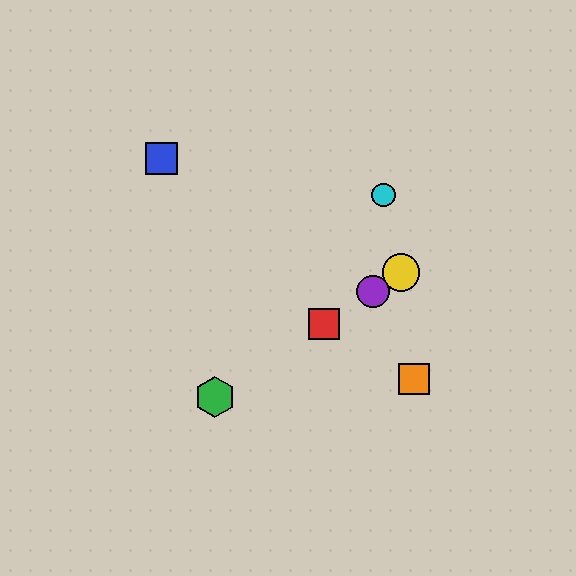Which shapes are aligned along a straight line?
The red square, the green hexagon, the yellow circle, the purple circle are aligned along a straight line.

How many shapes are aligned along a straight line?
4 shapes (the red square, the green hexagon, the yellow circle, the purple circle) are aligned along a straight line.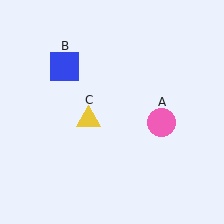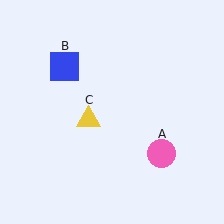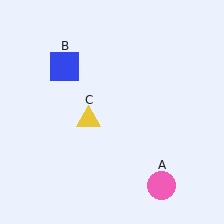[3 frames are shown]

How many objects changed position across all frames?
1 object changed position: pink circle (object A).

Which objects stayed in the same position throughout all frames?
Blue square (object B) and yellow triangle (object C) remained stationary.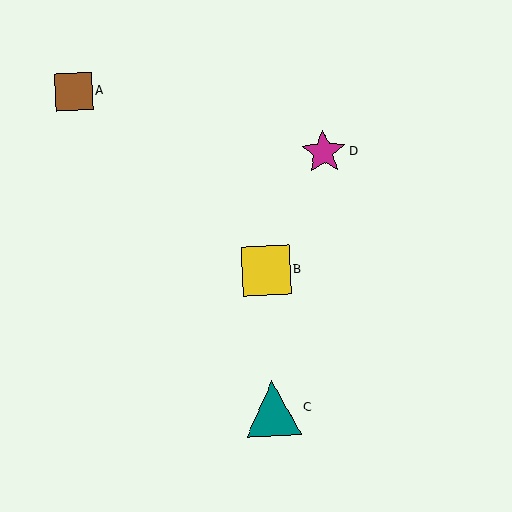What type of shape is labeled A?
Shape A is a brown square.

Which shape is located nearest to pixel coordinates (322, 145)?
The magenta star (labeled D) at (323, 152) is nearest to that location.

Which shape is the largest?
The teal triangle (labeled C) is the largest.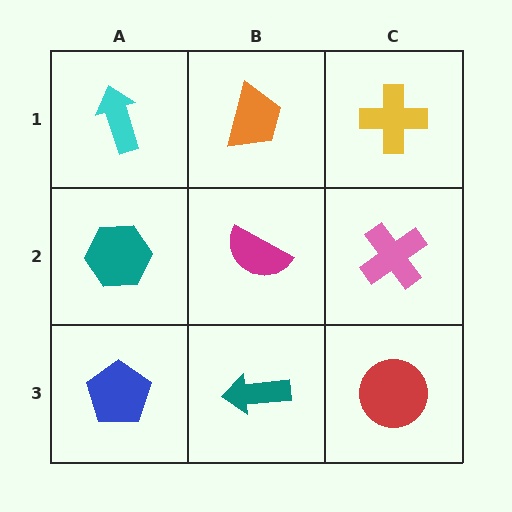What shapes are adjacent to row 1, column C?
A pink cross (row 2, column C), an orange trapezoid (row 1, column B).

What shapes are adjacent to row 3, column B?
A magenta semicircle (row 2, column B), a blue pentagon (row 3, column A), a red circle (row 3, column C).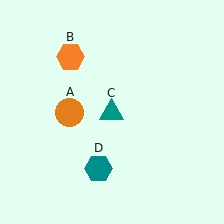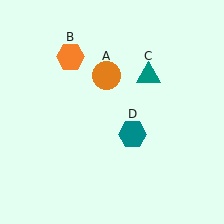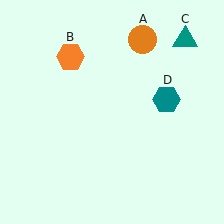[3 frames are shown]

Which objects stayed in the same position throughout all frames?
Orange hexagon (object B) remained stationary.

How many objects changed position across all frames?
3 objects changed position: orange circle (object A), teal triangle (object C), teal hexagon (object D).